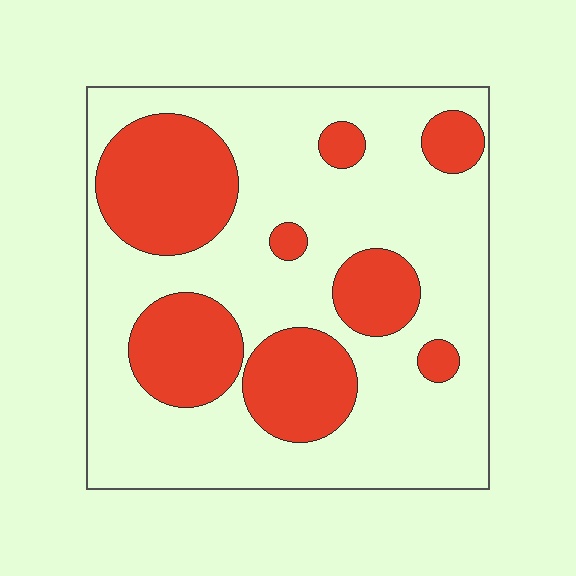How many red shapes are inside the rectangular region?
8.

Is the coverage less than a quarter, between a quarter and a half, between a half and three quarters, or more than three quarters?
Between a quarter and a half.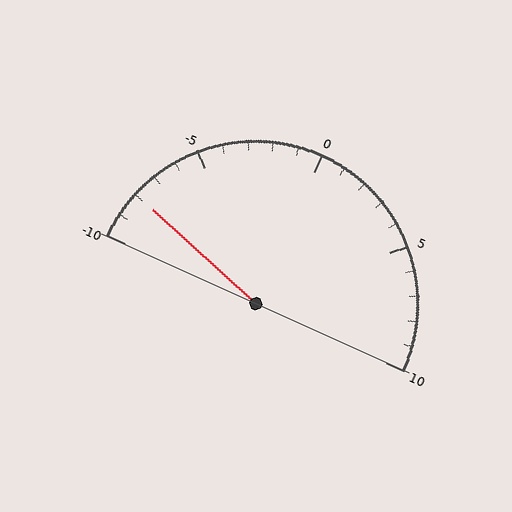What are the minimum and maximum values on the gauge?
The gauge ranges from -10 to 10.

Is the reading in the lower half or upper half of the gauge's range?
The reading is in the lower half of the range (-10 to 10).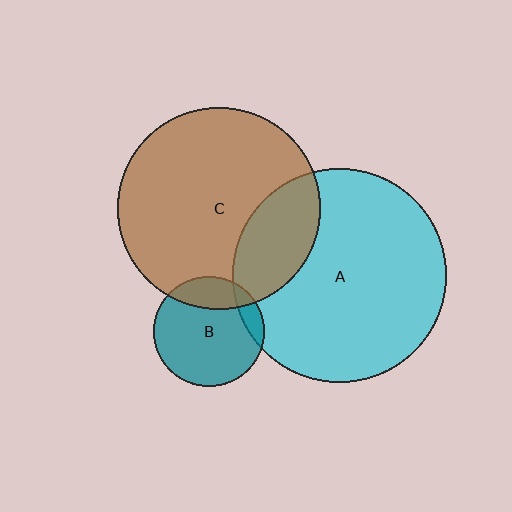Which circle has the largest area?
Circle A (cyan).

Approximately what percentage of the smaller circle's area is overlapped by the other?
Approximately 20%.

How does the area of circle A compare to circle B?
Approximately 3.8 times.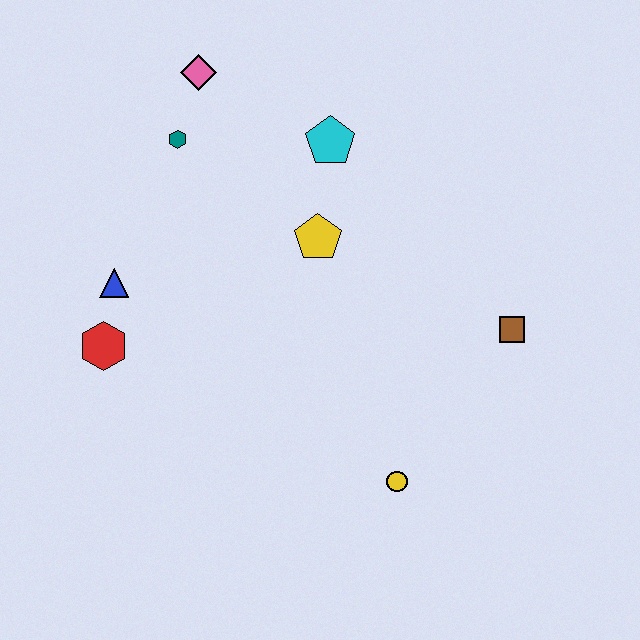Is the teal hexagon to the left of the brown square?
Yes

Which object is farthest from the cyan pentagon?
The yellow circle is farthest from the cyan pentagon.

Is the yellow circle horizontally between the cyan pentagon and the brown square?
Yes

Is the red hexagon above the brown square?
No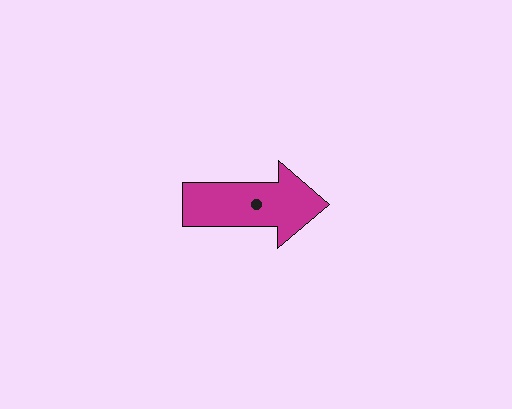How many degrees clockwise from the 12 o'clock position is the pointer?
Approximately 90 degrees.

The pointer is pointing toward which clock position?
Roughly 3 o'clock.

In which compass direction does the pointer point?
East.